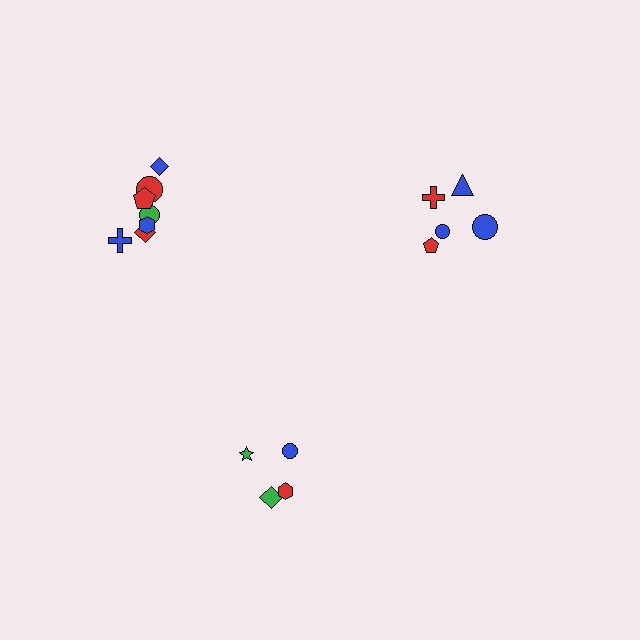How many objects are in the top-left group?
There are 7 objects.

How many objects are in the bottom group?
There are 4 objects.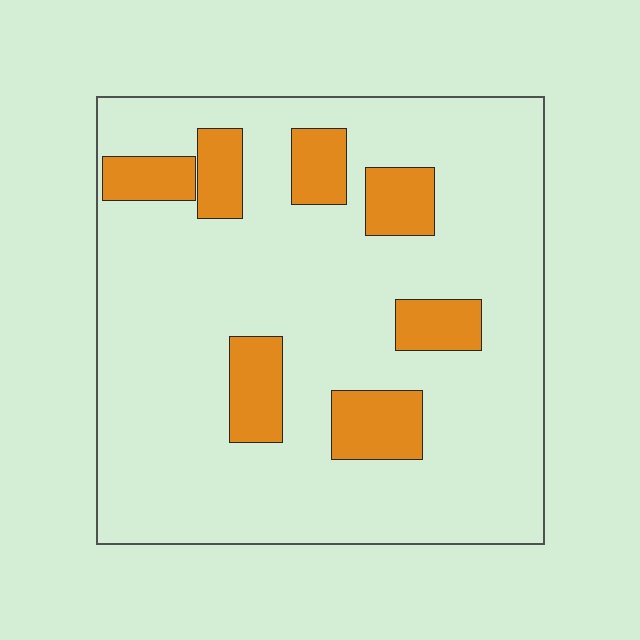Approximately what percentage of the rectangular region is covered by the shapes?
Approximately 15%.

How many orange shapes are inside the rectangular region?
7.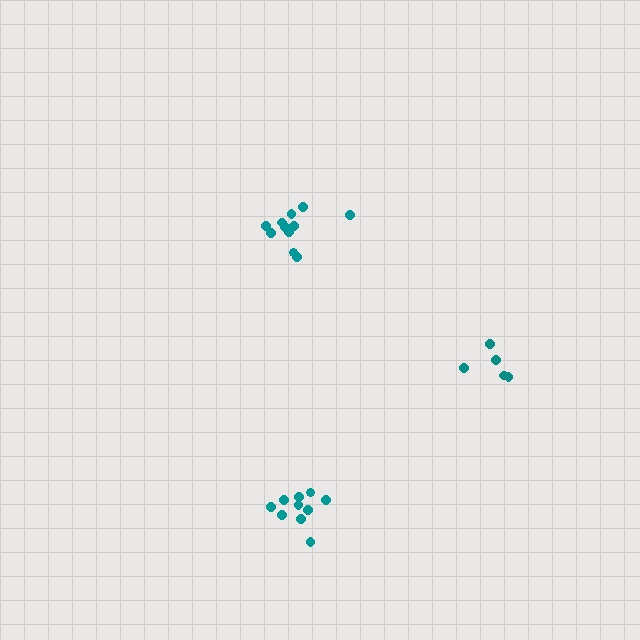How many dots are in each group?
Group 1: 11 dots, Group 2: 5 dots, Group 3: 10 dots (26 total).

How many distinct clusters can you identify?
There are 3 distinct clusters.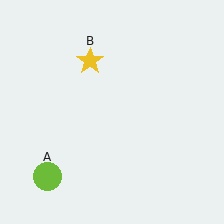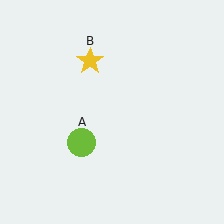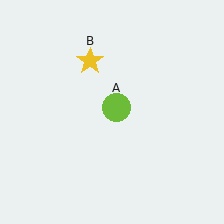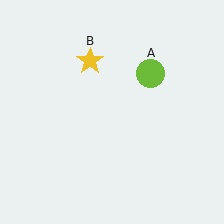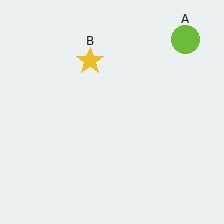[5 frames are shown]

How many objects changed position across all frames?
1 object changed position: lime circle (object A).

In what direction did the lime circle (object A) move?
The lime circle (object A) moved up and to the right.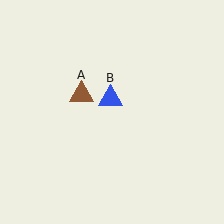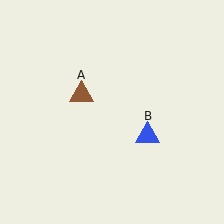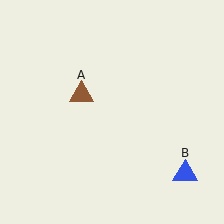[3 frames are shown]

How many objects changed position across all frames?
1 object changed position: blue triangle (object B).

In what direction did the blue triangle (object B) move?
The blue triangle (object B) moved down and to the right.